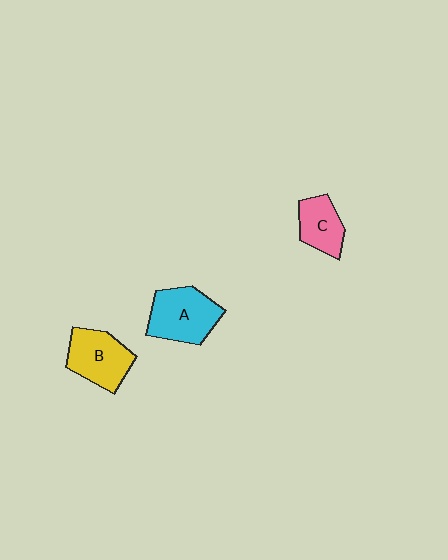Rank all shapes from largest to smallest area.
From largest to smallest: A (cyan), B (yellow), C (pink).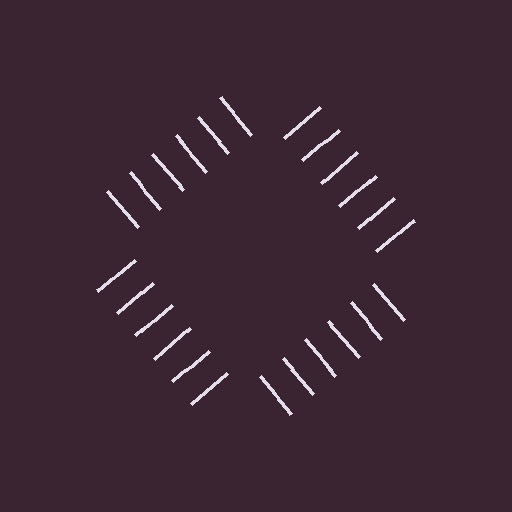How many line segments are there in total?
24 — 6 along each of the 4 edges.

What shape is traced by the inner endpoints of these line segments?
An illusory square — the line segments terminate on its edges but no continuous stroke is drawn.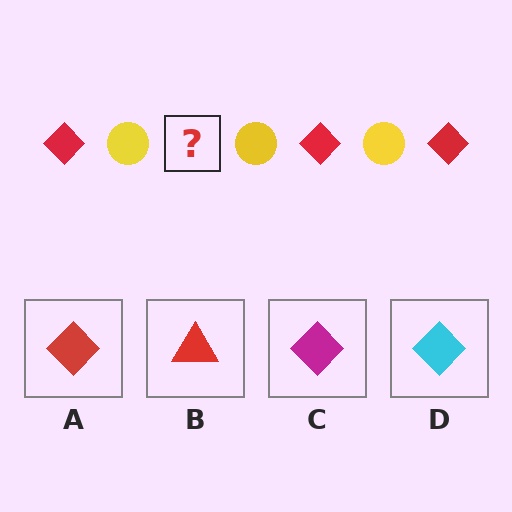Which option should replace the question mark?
Option A.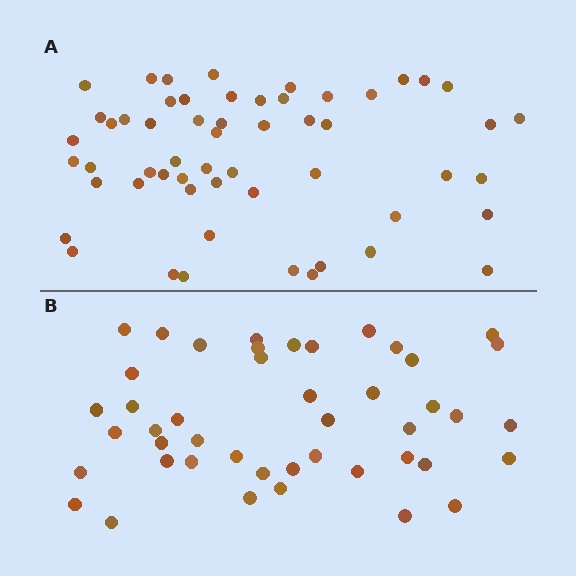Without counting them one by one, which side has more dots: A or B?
Region A (the top region) has more dots.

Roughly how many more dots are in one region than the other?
Region A has roughly 12 or so more dots than region B.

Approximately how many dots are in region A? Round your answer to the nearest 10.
About 60 dots. (The exact count is 56, which rounds to 60.)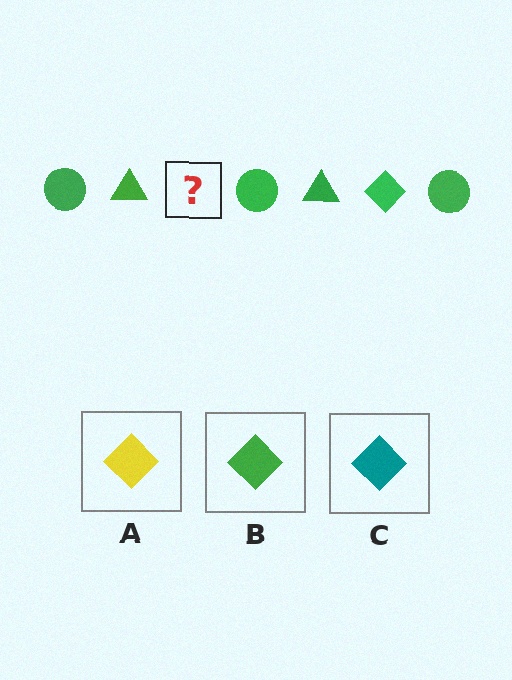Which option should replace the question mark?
Option B.